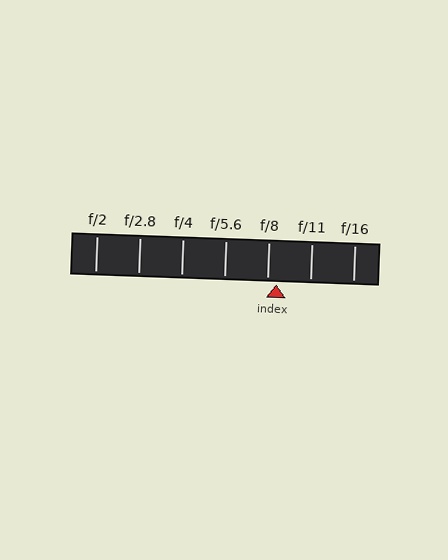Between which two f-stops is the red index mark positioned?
The index mark is between f/8 and f/11.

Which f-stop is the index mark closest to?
The index mark is closest to f/8.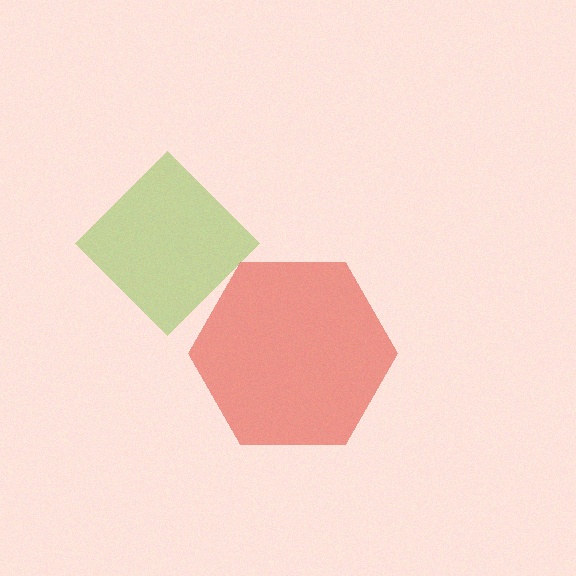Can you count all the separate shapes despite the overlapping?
Yes, there are 2 separate shapes.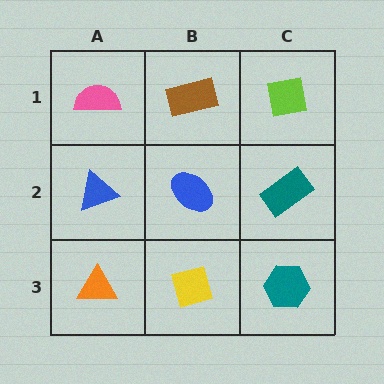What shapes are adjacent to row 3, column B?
A blue ellipse (row 2, column B), an orange triangle (row 3, column A), a teal hexagon (row 3, column C).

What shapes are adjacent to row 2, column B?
A brown rectangle (row 1, column B), a yellow square (row 3, column B), a blue triangle (row 2, column A), a teal rectangle (row 2, column C).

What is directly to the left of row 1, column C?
A brown rectangle.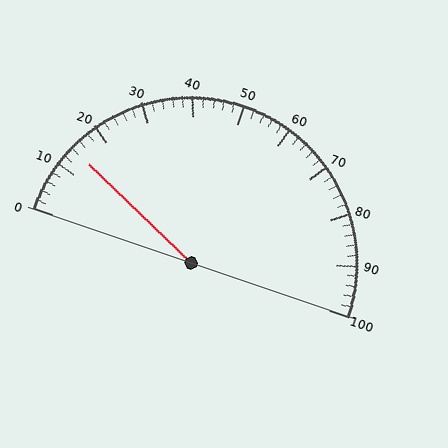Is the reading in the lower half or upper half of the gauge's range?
The reading is in the lower half of the range (0 to 100).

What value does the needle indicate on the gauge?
The needle indicates approximately 14.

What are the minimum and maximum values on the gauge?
The gauge ranges from 0 to 100.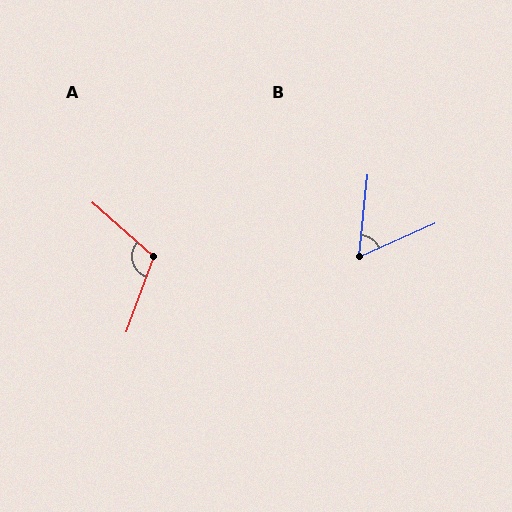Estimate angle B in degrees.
Approximately 60 degrees.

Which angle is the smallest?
B, at approximately 60 degrees.